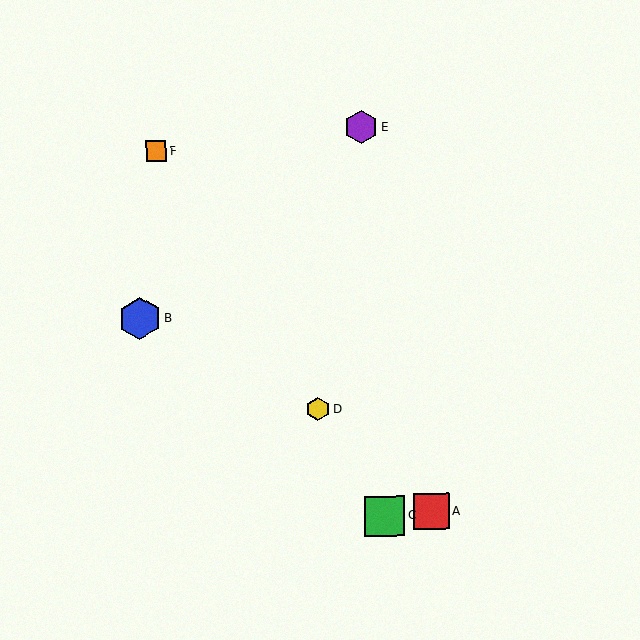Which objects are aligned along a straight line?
Objects C, D, F are aligned along a straight line.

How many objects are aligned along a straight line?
3 objects (C, D, F) are aligned along a straight line.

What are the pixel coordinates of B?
Object B is at (140, 318).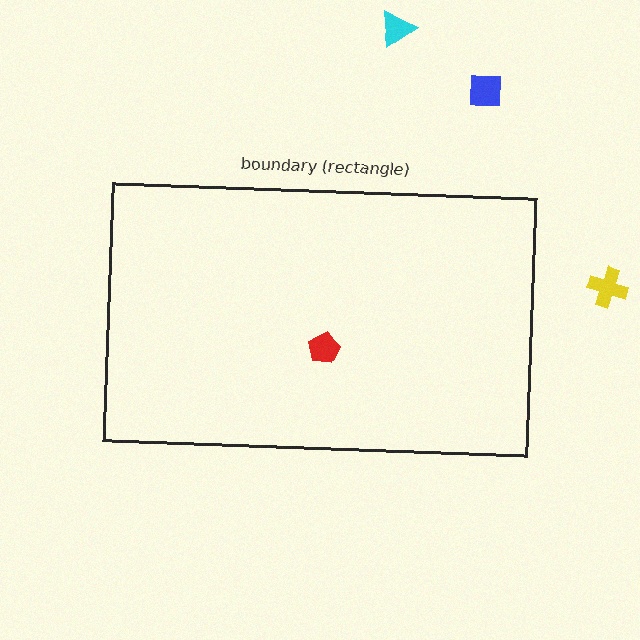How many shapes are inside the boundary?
1 inside, 3 outside.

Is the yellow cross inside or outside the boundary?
Outside.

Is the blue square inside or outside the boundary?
Outside.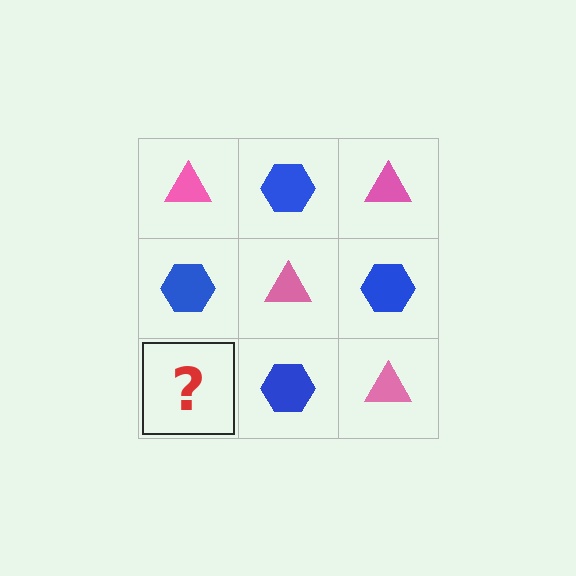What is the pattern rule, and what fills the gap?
The rule is that it alternates pink triangle and blue hexagon in a checkerboard pattern. The gap should be filled with a pink triangle.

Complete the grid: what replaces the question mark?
The question mark should be replaced with a pink triangle.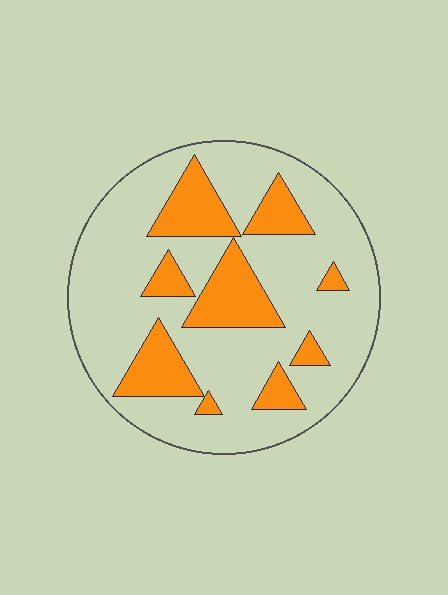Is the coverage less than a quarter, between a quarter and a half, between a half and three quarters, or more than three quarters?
Less than a quarter.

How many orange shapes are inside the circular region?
9.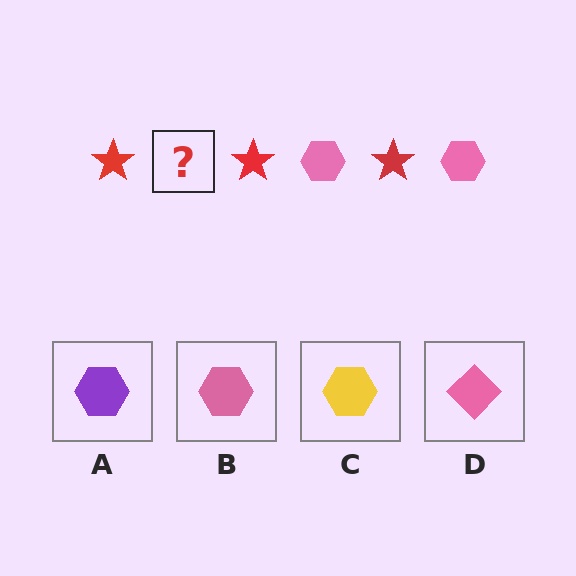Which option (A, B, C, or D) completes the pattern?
B.